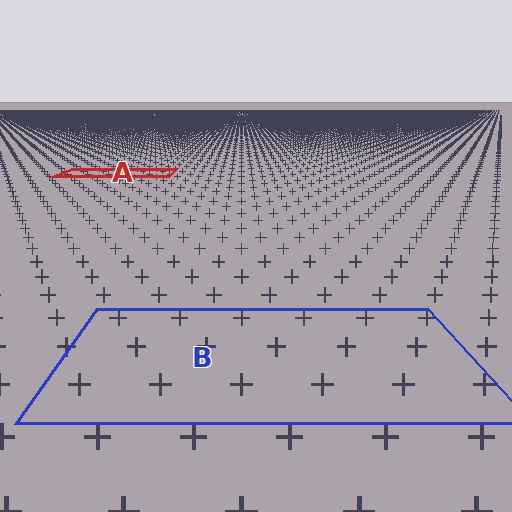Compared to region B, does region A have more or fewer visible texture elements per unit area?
Region A has more texture elements per unit area — they are packed more densely because it is farther away.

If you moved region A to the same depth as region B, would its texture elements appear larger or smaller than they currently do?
They would appear larger. At a closer depth, the same texture elements are projected at a bigger on-screen size.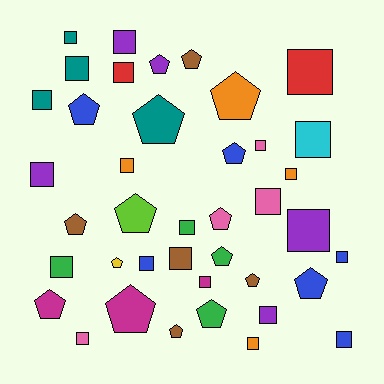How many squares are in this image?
There are 23 squares.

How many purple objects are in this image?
There are 5 purple objects.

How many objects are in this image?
There are 40 objects.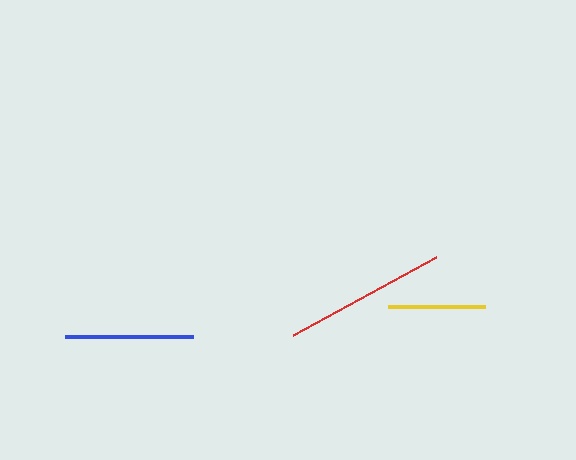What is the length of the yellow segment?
The yellow segment is approximately 97 pixels long.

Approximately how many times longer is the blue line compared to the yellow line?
The blue line is approximately 1.3 times the length of the yellow line.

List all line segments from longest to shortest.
From longest to shortest: red, blue, yellow.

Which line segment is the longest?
The red line is the longest at approximately 162 pixels.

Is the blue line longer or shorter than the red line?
The red line is longer than the blue line.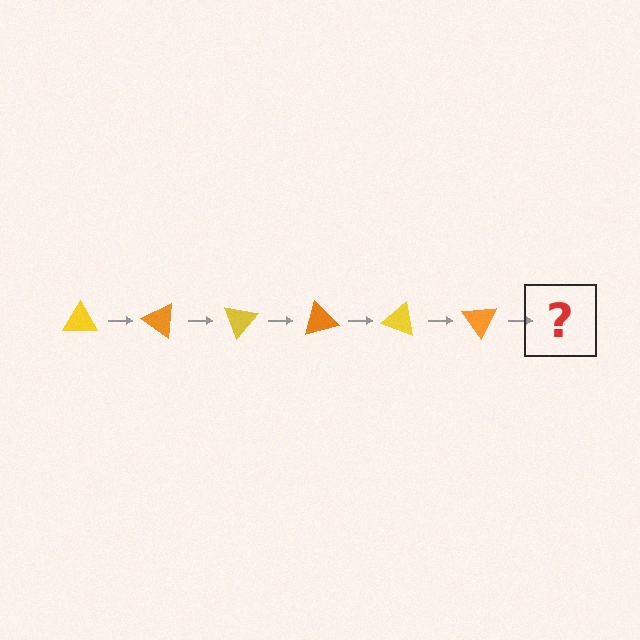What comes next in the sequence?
The next element should be a yellow triangle, rotated 210 degrees from the start.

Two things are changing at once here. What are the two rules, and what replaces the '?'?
The two rules are that it rotates 35 degrees each step and the color cycles through yellow and orange. The '?' should be a yellow triangle, rotated 210 degrees from the start.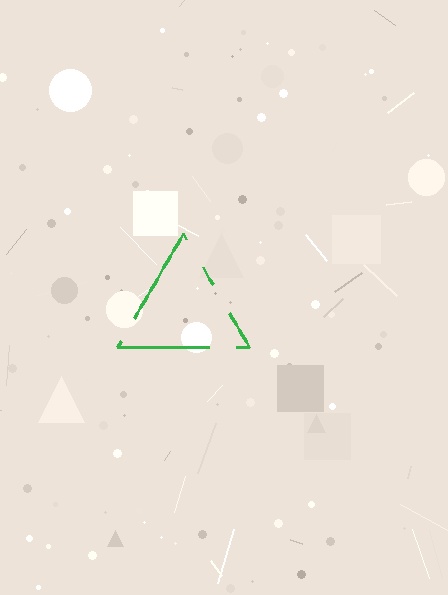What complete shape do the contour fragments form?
The contour fragments form a triangle.